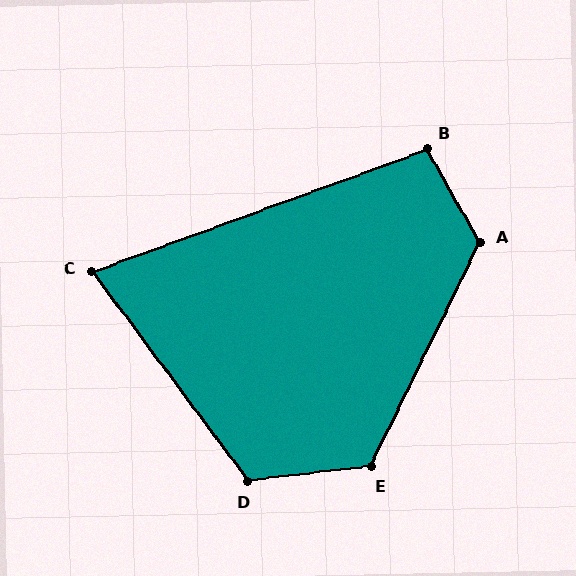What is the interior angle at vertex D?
Approximately 120 degrees (obtuse).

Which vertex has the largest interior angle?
A, at approximately 125 degrees.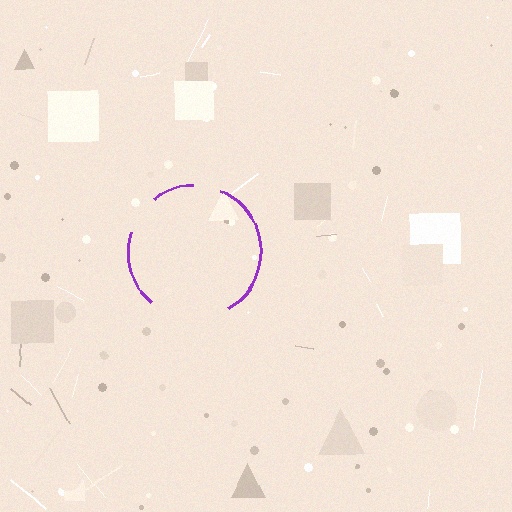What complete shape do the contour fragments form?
The contour fragments form a circle.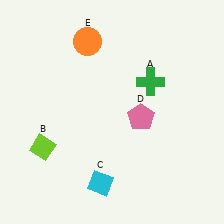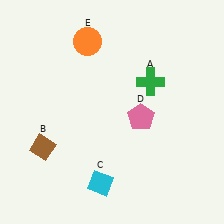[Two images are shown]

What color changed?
The diamond (B) changed from lime in Image 1 to brown in Image 2.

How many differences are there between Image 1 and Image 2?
There is 1 difference between the two images.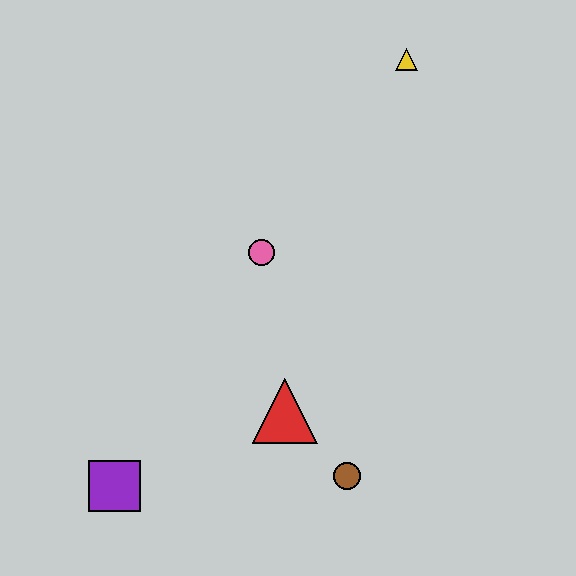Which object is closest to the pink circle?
The red triangle is closest to the pink circle.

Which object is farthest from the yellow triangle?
The purple square is farthest from the yellow triangle.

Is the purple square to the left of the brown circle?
Yes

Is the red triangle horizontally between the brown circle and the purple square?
Yes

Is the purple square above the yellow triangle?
No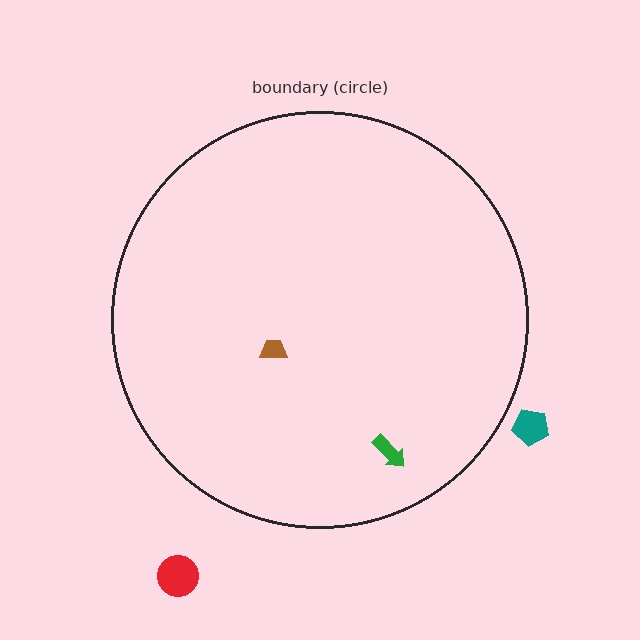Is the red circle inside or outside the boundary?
Outside.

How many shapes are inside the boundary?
2 inside, 2 outside.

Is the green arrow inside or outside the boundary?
Inside.